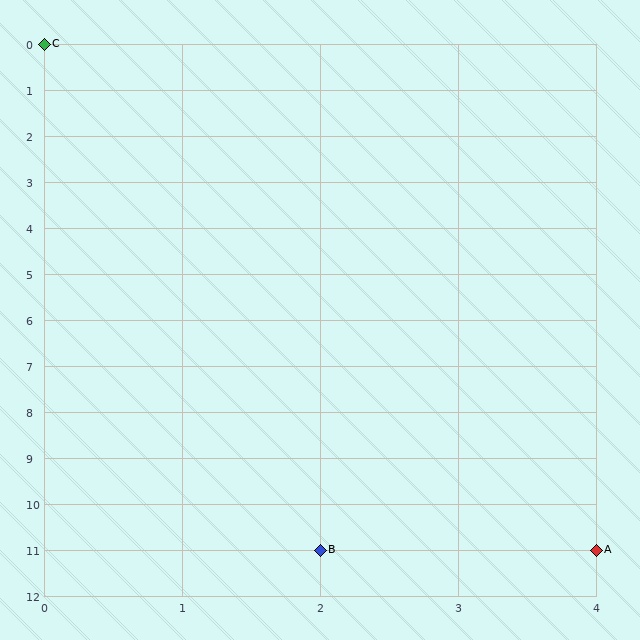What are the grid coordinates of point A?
Point A is at grid coordinates (4, 11).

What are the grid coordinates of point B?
Point B is at grid coordinates (2, 11).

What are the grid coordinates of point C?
Point C is at grid coordinates (0, 0).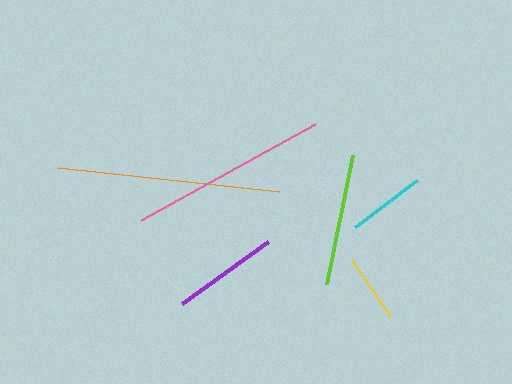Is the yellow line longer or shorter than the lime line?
The lime line is longer than the yellow line.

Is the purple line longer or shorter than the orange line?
The orange line is longer than the purple line.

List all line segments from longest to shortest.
From longest to shortest: orange, pink, lime, purple, cyan, yellow.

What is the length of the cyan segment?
The cyan segment is approximately 78 pixels long.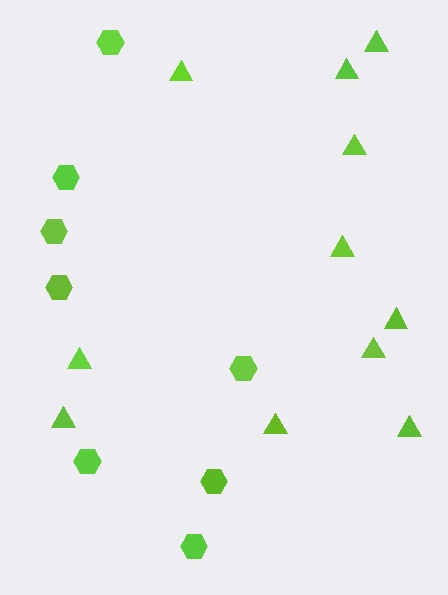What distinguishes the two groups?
There are 2 groups: one group of hexagons (8) and one group of triangles (11).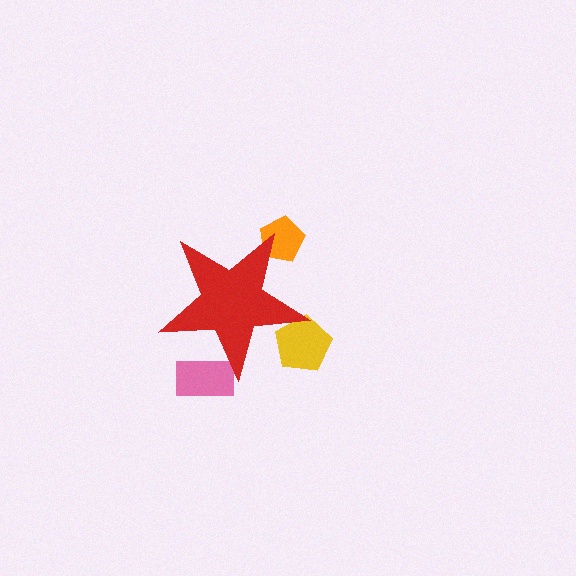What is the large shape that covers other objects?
A red star.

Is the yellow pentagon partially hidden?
Yes, the yellow pentagon is partially hidden behind the red star.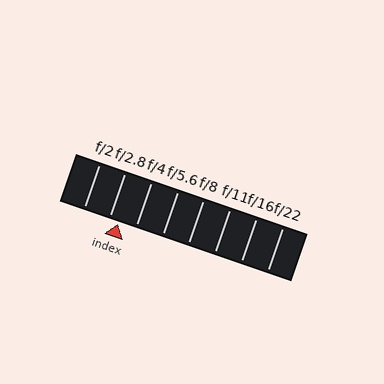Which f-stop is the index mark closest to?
The index mark is closest to f/2.8.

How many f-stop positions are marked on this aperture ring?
There are 8 f-stop positions marked.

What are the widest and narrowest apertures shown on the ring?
The widest aperture shown is f/2 and the narrowest is f/22.